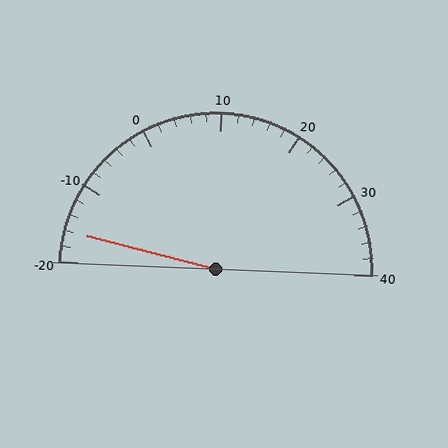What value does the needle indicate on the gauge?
The needle indicates approximately -16.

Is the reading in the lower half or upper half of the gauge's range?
The reading is in the lower half of the range (-20 to 40).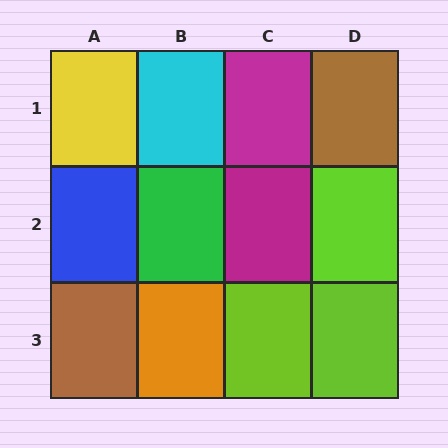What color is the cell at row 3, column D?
Lime.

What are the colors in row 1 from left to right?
Yellow, cyan, magenta, brown.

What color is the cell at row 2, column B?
Green.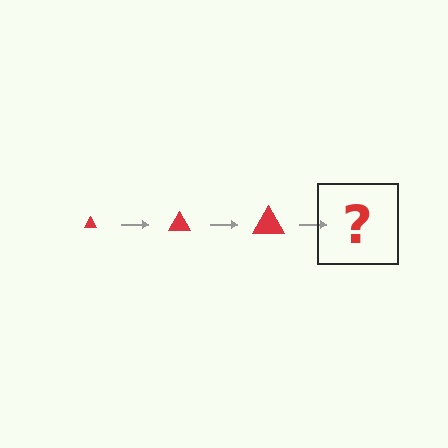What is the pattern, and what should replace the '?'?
The pattern is that the triangle gets progressively larger each step. The '?' should be a red triangle, larger than the previous one.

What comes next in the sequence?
The next element should be a red triangle, larger than the previous one.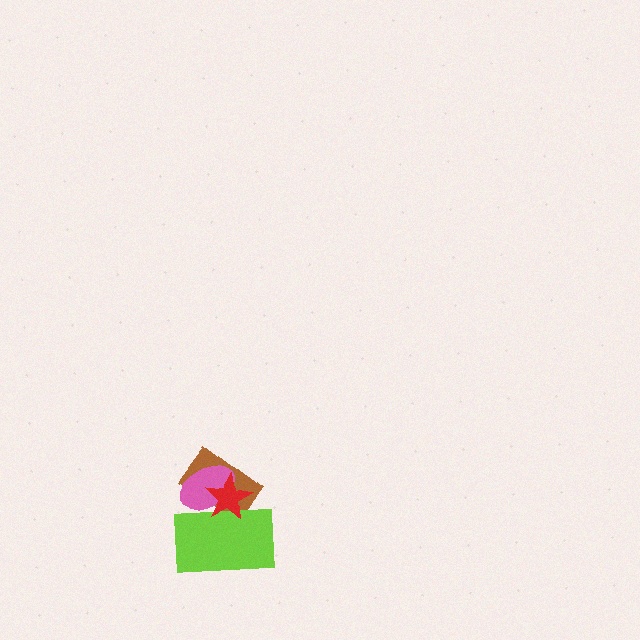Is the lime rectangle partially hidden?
Yes, it is partially covered by another shape.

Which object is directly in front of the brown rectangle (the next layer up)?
The pink ellipse is directly in front of the brown rectangle.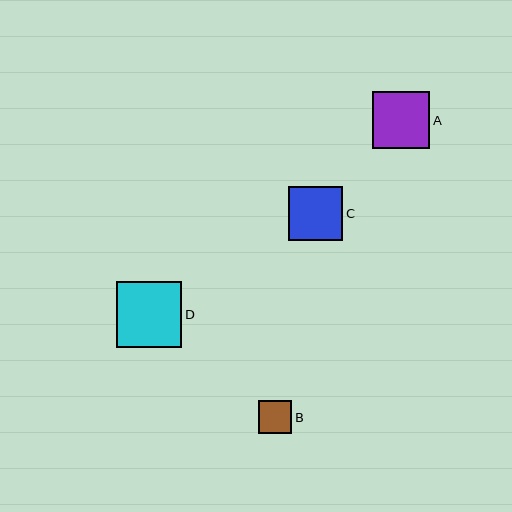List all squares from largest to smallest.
From largest to smallest: D, A, C, B.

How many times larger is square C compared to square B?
Square C is approximately 1.6 times the size of square B.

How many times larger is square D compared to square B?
Square D is approximately 2.0 times the size of square B.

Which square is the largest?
Square D is the largest with a size of approximately 65 pixels.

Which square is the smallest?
Square B is the smallest with a size of approximately 33 pixels.